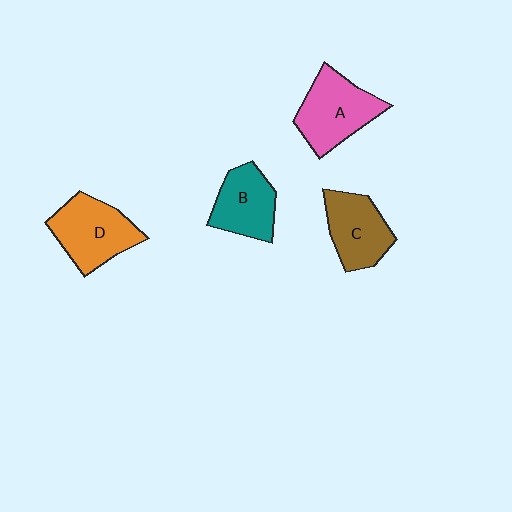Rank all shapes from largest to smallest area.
From largest to smallest: A (pink), D (orange), C (brown), B (teal).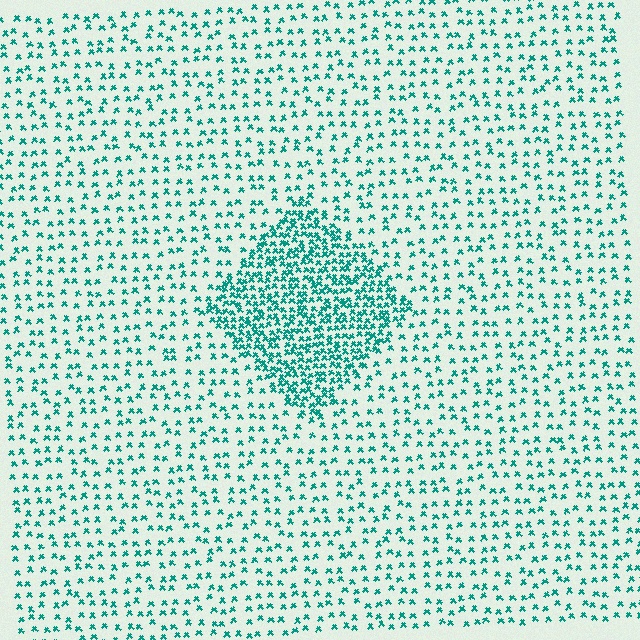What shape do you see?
I see a diamond.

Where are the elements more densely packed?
The elements are more densely packed inside the diamond boundary.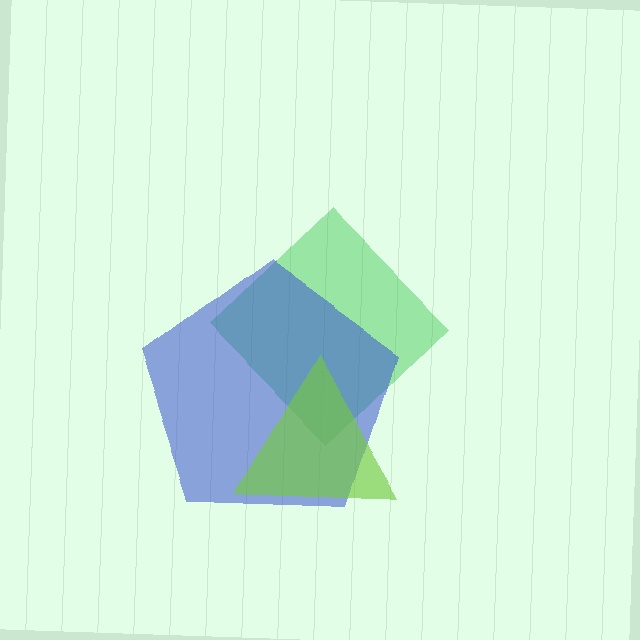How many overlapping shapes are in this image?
There are 3 overlapping shapes in the image.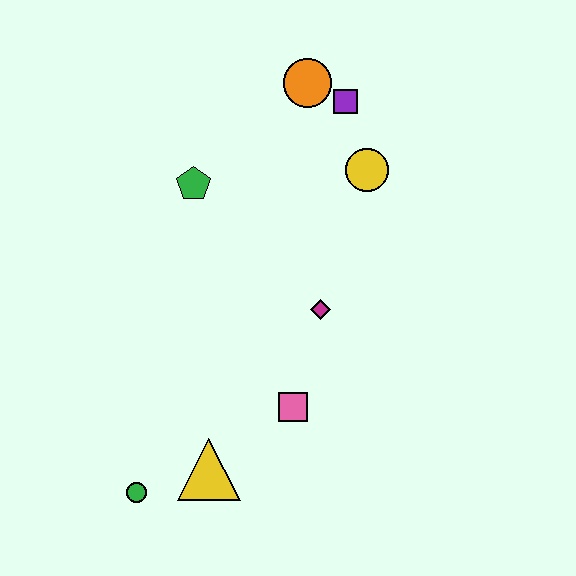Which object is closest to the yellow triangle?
The green circle is closest to the yellow triangle.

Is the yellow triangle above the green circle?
Yes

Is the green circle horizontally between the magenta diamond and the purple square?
No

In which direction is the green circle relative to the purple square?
The green circle is below the purple square.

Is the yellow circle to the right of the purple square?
Yes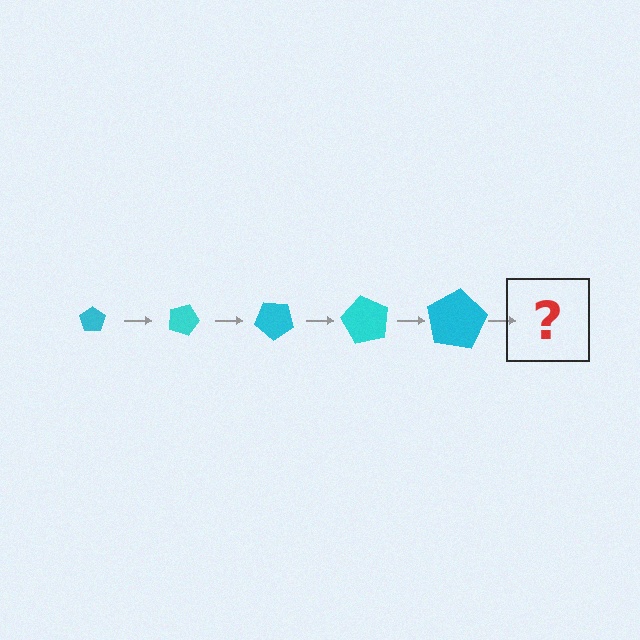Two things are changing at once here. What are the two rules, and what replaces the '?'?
The two rules are that the pentagon grows larger each step and it rotates 20 degrees each step. The '?' should be a pentagon, larger than the previous one and rotated 100 degrees from the start.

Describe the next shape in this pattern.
It should be a pentagon, larger than the previous one and rotated 100 degrees from the start.